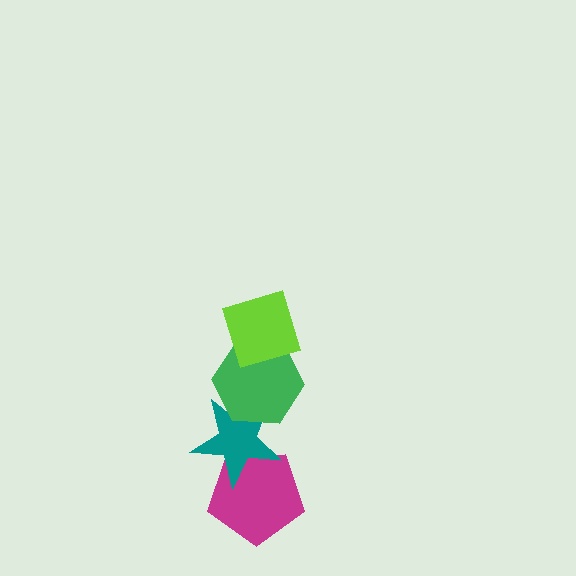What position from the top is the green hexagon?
The green hexagon is 2nd from the top.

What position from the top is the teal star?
The teal star is 3rd from the top.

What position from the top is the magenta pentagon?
The magenta pentagon is 4th from the top.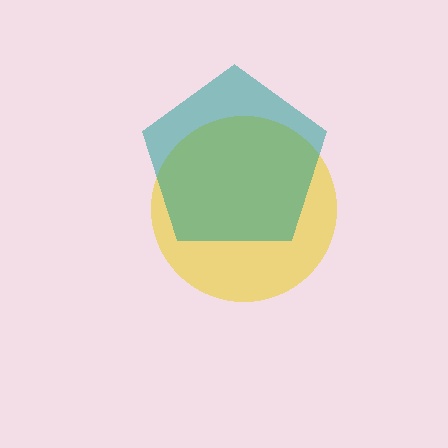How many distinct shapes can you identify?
There are 2 distinct shapes: a yellow circle, a teal pentagon.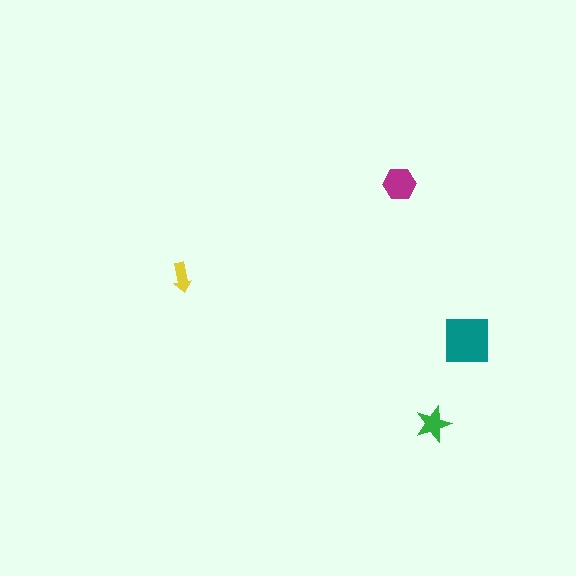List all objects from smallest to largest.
The yellow arrow, the green star, the magenta hexagon, the teal square.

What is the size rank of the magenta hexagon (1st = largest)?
2nd.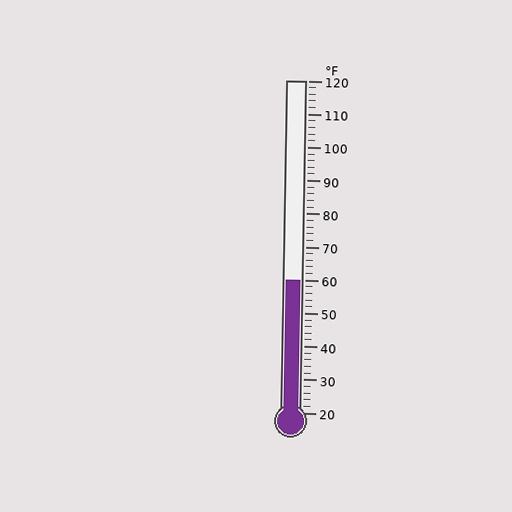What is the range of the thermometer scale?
The thermometer scale ranges from 20°F to 120°F.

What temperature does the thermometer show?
The thermometer shows approximately 60°F.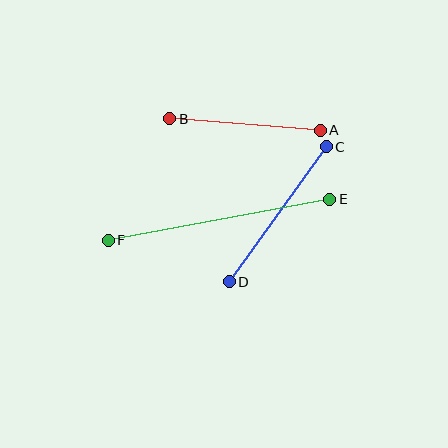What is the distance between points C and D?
The distance is approximately 166 pixels.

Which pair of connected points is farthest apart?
Points E and F are farthest apart.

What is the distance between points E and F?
The distance is approximately 225 pixels.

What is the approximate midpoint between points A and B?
The midpoint is at approximately (245, 125) pixels.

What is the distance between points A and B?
The distance is approximately 151 pixels.